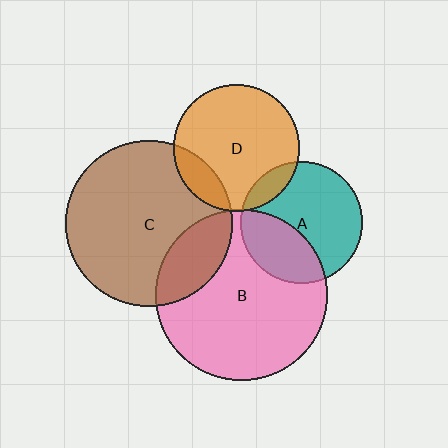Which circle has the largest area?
Circle B (pink).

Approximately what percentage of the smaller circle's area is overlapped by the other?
Approximately 35%.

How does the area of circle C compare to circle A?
Approximately 1.9 times.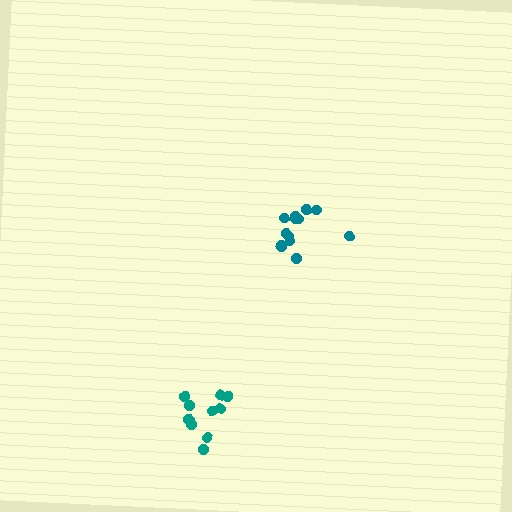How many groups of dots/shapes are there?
There are 2 groups.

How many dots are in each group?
Group 1: 12 dots, Group 2: 13 dots (25 total).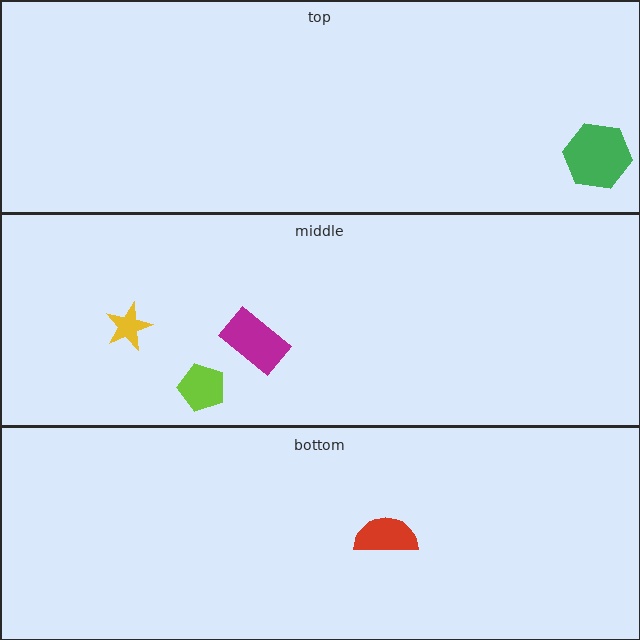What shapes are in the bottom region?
The red semicircle.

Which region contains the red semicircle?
The bottom region.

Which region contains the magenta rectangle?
The middle region.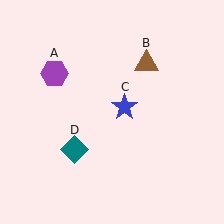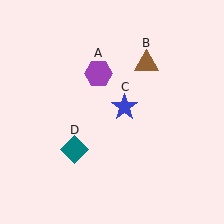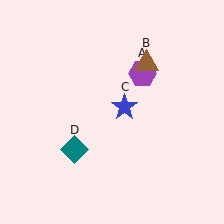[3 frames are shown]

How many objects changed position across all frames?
1 object changed position: purple hexagon (object A).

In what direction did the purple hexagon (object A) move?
The purple hexagon (object A) moved right.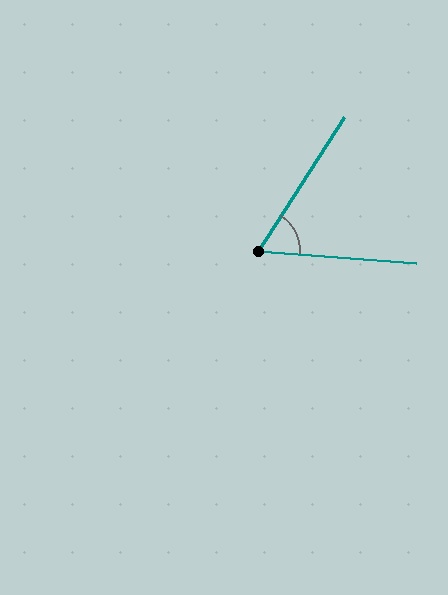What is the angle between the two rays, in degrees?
Approximately 62 degrees.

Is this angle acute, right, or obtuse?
It is acute.